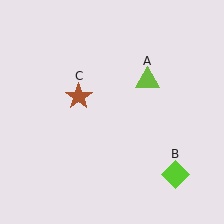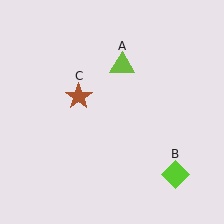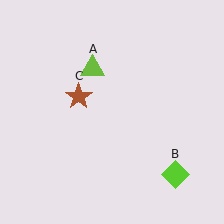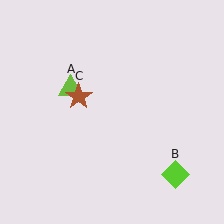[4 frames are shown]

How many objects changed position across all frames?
1 object changed position: lime triangle (object A).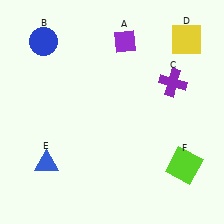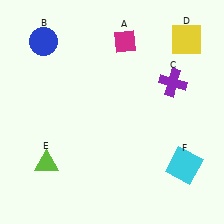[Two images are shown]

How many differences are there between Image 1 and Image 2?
There are 3 differences between the two images.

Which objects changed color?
A changed from purple to magenta. E changed from blue to lime. F changed from lime to cyan.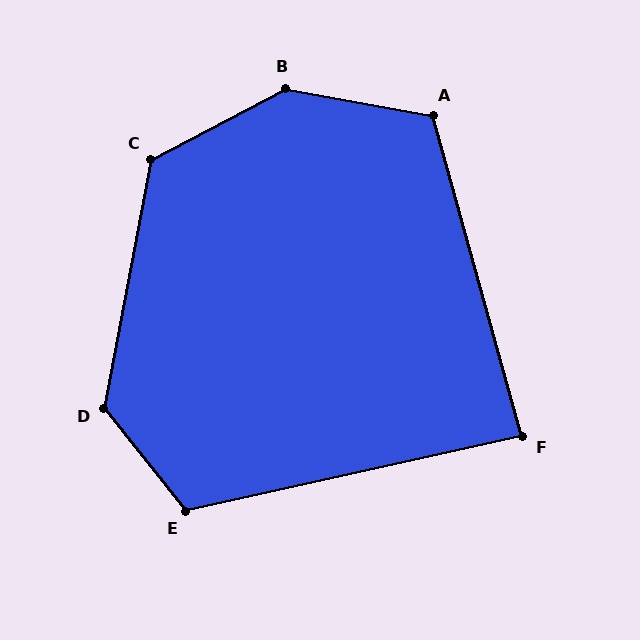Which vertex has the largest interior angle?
B, at approximately 142 degrees.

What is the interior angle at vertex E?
Approximately 116 degrees (obtuse).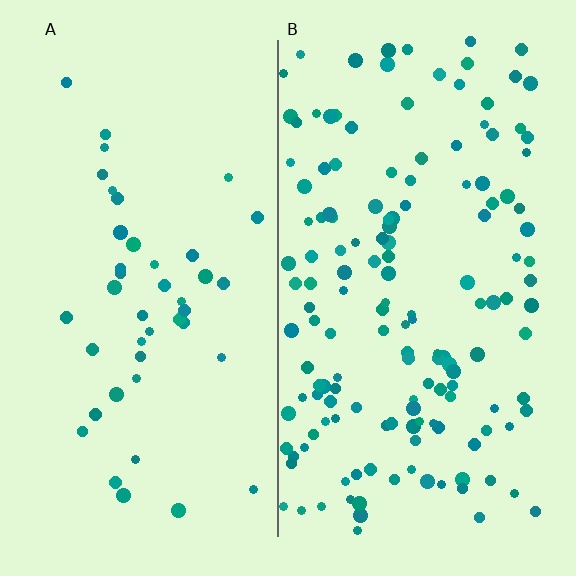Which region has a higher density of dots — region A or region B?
B (the right).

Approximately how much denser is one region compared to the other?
Approximately 3.5× — region B over region A.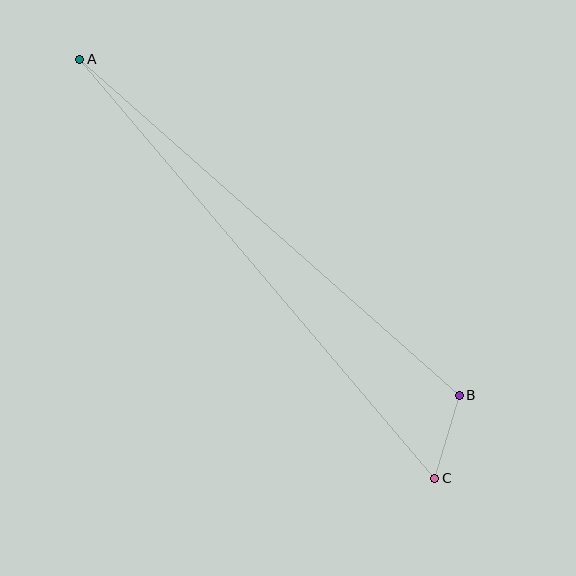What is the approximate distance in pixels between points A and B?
The distance between A and B is approximately 507 pixels.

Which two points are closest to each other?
Points B and C are closest to each other.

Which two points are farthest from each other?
Points A and C are farthest from each other.